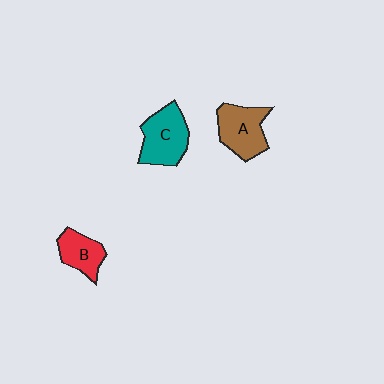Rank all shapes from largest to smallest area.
From largest to smallest: C (teal), A (brown), B (red).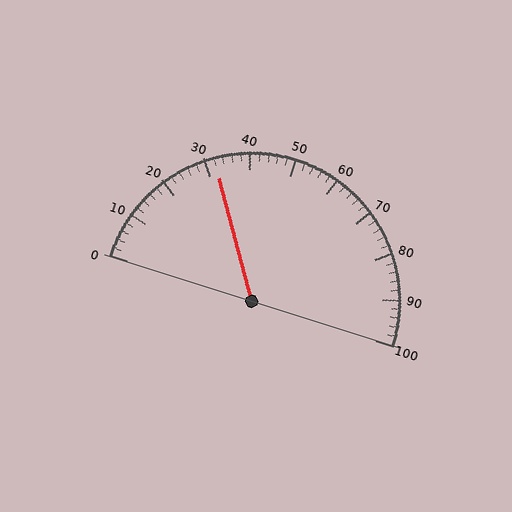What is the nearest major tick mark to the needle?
The nearest major tick mark is 30.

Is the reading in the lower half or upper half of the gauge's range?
The reading is in the lower half of the range (0 to 100).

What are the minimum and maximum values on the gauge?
The gauge ranges from 0 to 100.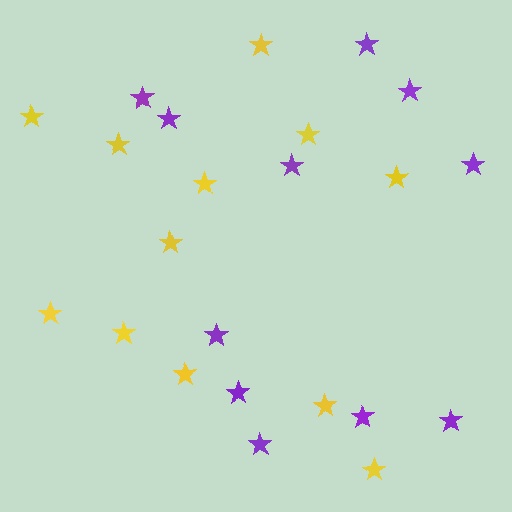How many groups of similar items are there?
There are 2 groups: one group of purple stars (11) and one group of yellow stars (12).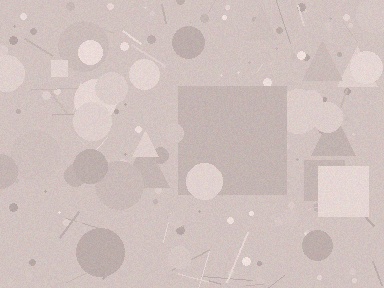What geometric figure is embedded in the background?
A square is embedded in the background.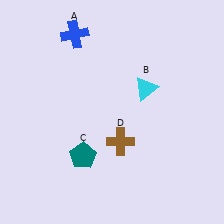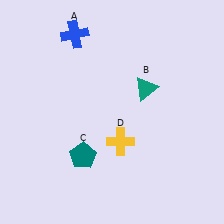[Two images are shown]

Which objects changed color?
B changed from cyan to teal. D changed from brown to yellow.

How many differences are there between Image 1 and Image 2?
There are 2 differences between the two images.